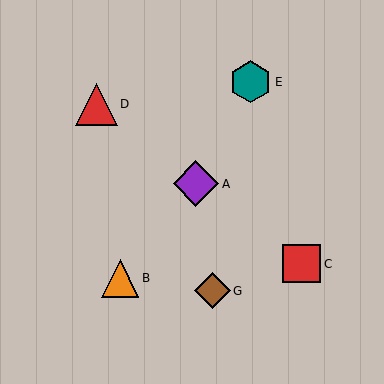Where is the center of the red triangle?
The center of the red triangle is at (97, 104).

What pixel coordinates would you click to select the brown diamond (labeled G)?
Click at (212, 291) to select the brown diamond G.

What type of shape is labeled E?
Shape E is a teal hexagon.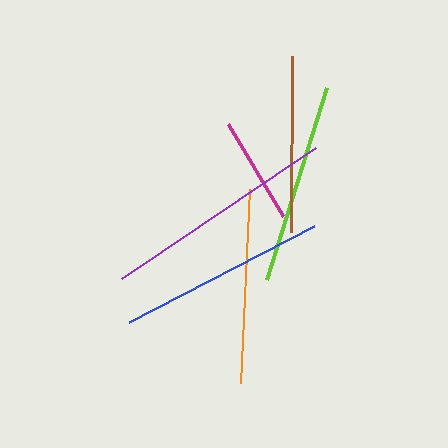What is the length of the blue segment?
The blue segment is approximately 208 pixels long.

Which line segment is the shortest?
The magenta line is the shortest at approximately 107 pixels.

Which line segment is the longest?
The purple line is the longest at approximately 234 pixels.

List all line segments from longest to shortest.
From longest to shortest: purple, blue, lime, orange, brown, magenta.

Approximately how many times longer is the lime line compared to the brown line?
The lime line is approximately 1.1 times the length of the brown line.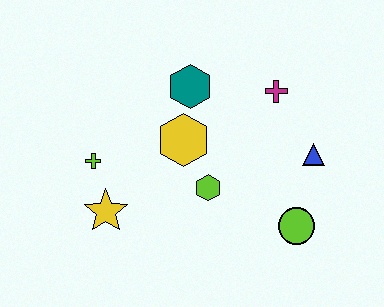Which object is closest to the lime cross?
The yellow star is closest to the lime cross.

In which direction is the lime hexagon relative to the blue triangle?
The lime hexagon is to the left of the blue triangle.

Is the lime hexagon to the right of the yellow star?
Yes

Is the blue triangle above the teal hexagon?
No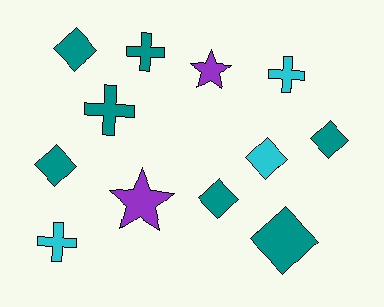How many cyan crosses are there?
There are 2 cyan crosses.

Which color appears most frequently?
Teal, with 7 objects.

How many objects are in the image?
There are 12 objects.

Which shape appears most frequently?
Diamond, with 6 objects.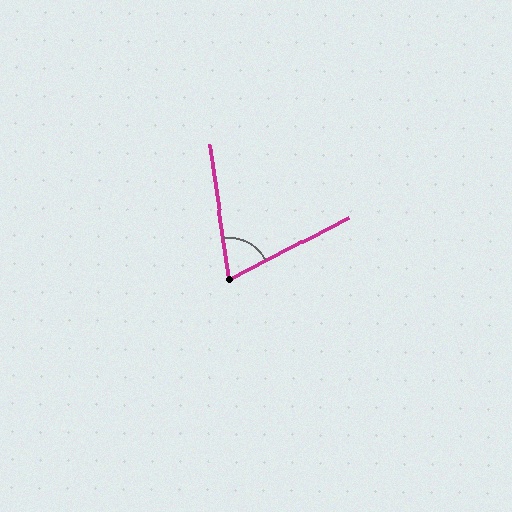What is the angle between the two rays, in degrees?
Approximately 71 degrees.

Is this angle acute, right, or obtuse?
It is acute.